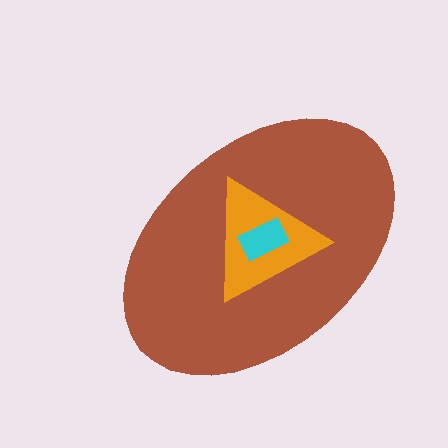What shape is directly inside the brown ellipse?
The orange triangle.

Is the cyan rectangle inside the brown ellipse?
Yes.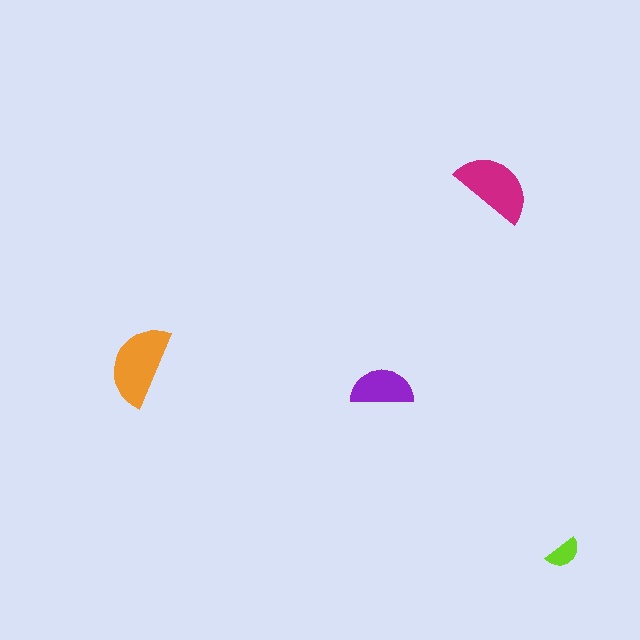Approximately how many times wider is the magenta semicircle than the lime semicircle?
About 2 times wider.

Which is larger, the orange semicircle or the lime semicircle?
The orange one.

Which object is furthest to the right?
The lime semicircle is rightmost.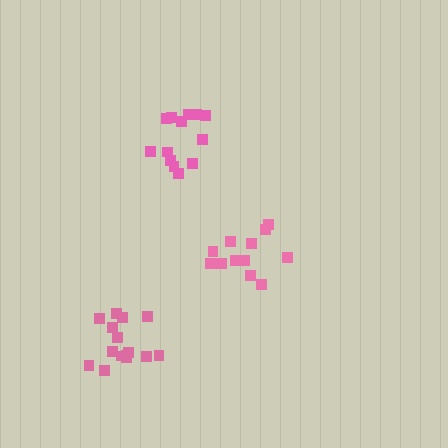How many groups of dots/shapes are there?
There are 3 groups.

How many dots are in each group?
Group 1: 13 dots, Group 2: 13 dots, Group 3: 15 dots (41 total).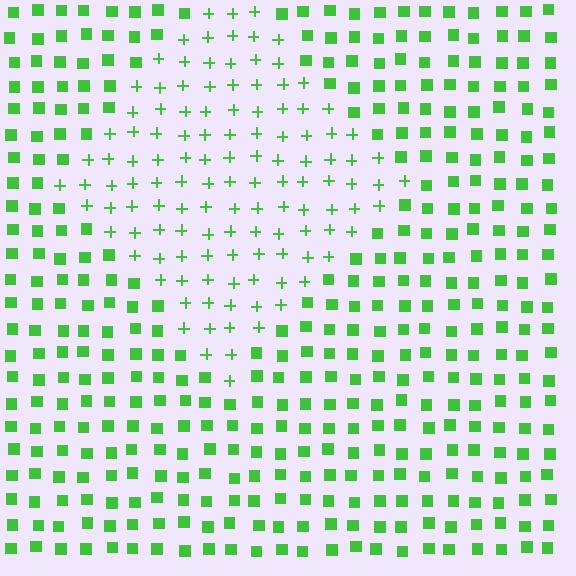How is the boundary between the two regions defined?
The boundary is defined by a change in element shape: plus signs inside vs. squares outside. All elements share the same color and spacing.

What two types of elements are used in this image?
The image uses plus signs inside the diamond region and squares outside it.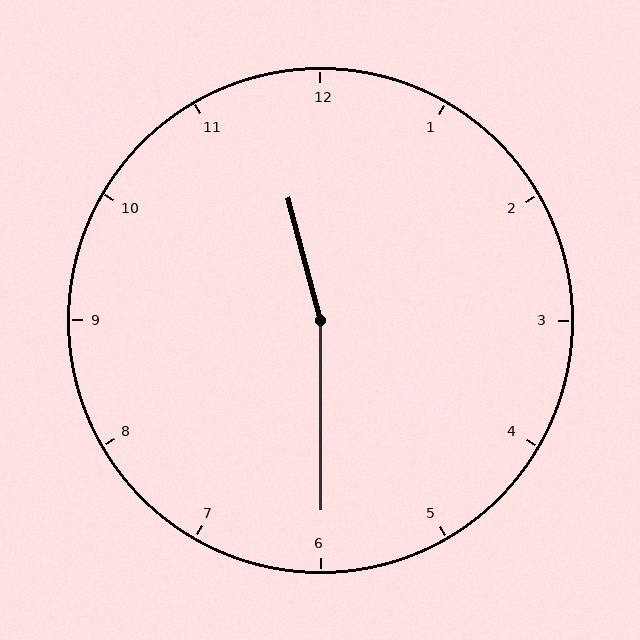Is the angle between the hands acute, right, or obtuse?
It is obtuse.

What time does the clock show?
11:30.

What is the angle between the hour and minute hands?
Approximately 165 degrees.